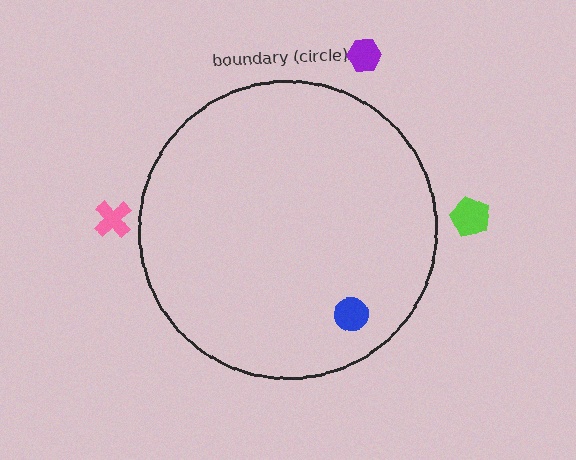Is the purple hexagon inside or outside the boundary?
Outside.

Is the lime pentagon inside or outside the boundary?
Outside.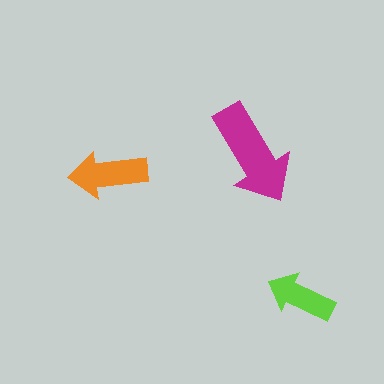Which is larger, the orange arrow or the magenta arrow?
The magenta one.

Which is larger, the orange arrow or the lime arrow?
The orange one.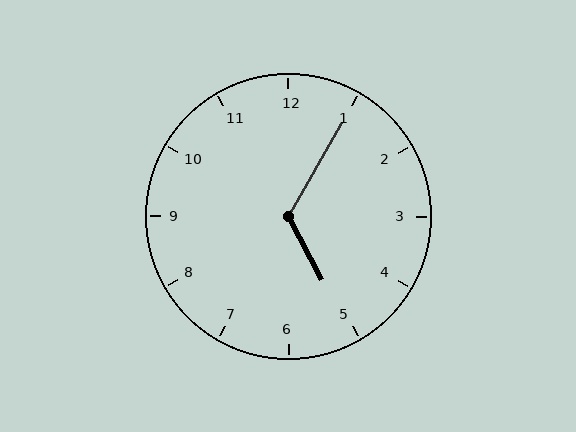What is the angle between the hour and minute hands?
Approximately 122 degrees.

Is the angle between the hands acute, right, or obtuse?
It is obtuse.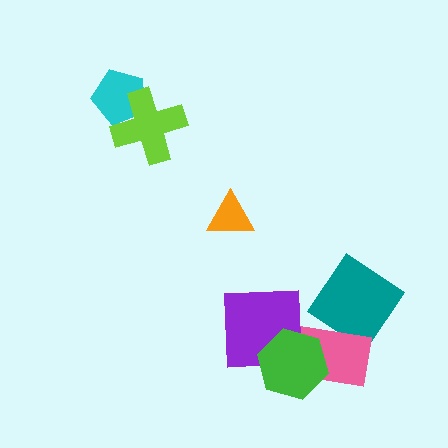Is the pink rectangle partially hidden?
Yes, it is partially covered by another shape.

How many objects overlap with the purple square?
2 objects overlap with the purple square.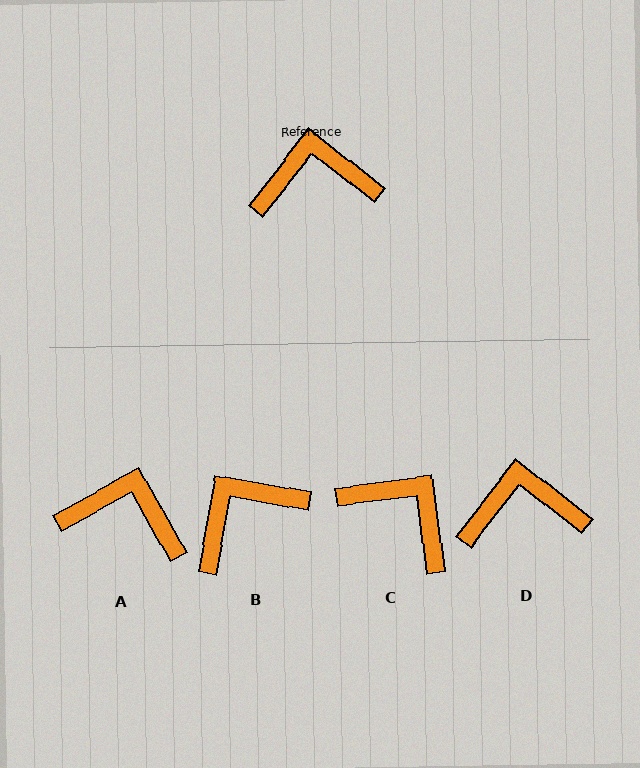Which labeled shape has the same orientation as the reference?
D.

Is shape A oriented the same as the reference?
No, it is off by about 23 degrees.